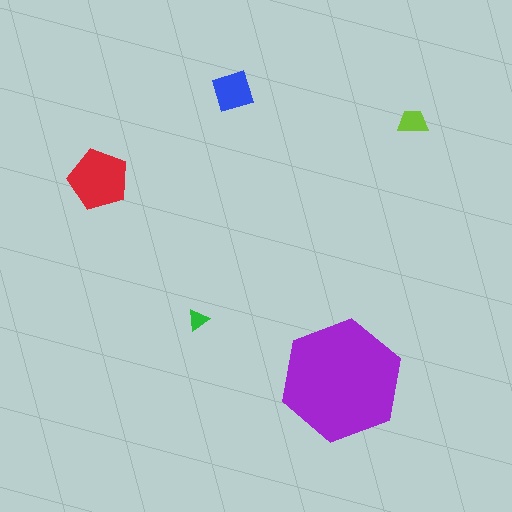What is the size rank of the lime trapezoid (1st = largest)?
4th.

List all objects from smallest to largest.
The green triangle, the lime trapezoid, the blue diamond, the red pentagon, the purple hexagon.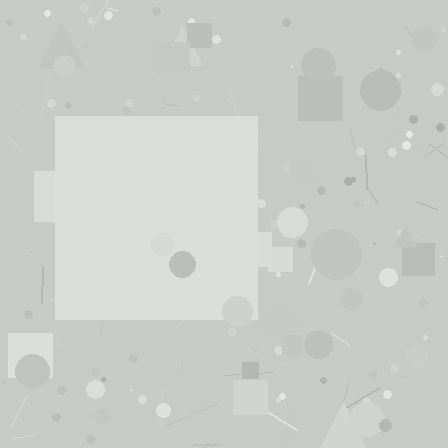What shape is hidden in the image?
A square is hidden in the image.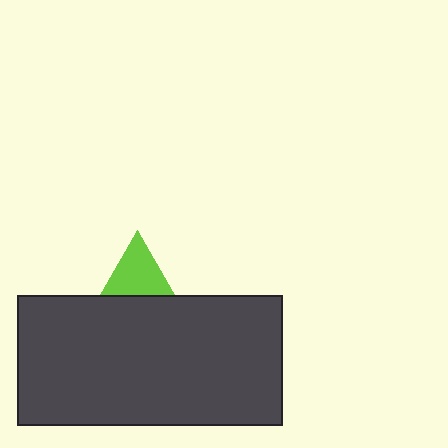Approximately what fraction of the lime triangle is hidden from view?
Roughly 68% of the lime triangle is hidden behind the dark gray rectangle.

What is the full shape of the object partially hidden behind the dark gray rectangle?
The partially hidden object is a lime triangle.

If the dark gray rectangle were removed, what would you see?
You would see the complete lime triangle.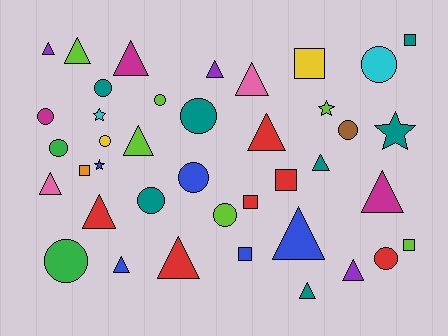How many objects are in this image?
There are 40 objects.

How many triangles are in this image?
There are 16 triangles.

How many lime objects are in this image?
There are 6 lime objects.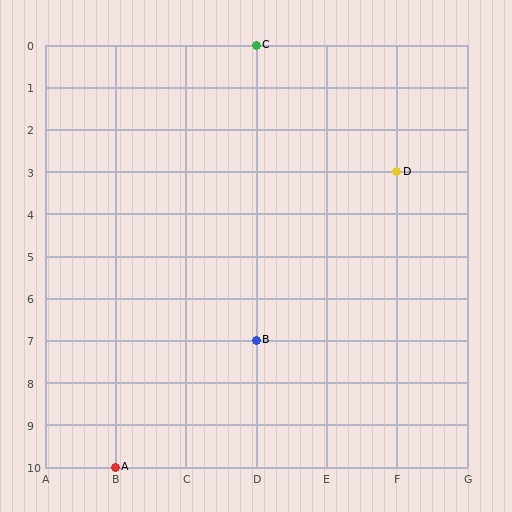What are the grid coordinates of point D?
Point D is at grid coordinates (F, 3).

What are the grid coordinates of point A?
Point A is at grid coordinates (B, 10).